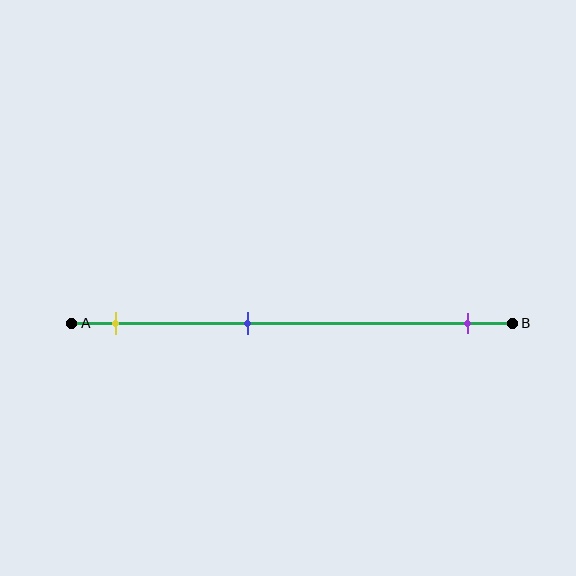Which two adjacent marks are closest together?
The yellow and blue marks are the closest adjacent pair.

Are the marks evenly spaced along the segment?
No, the marks are not evenly spaced.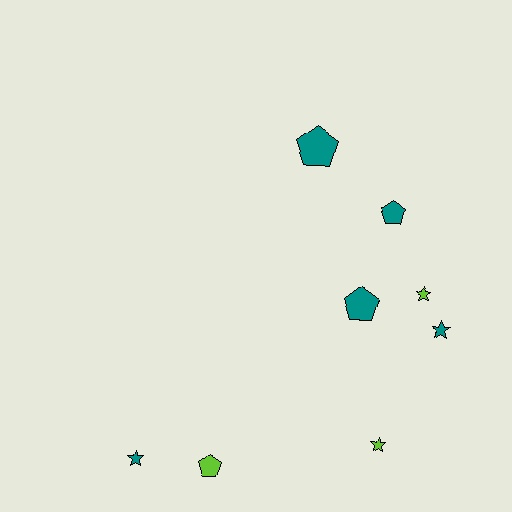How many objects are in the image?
There are 8 objects.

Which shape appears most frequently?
Star, with 4 objects.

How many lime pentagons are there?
There is 1 lime pentagon.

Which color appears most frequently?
Teal, with 5 objects.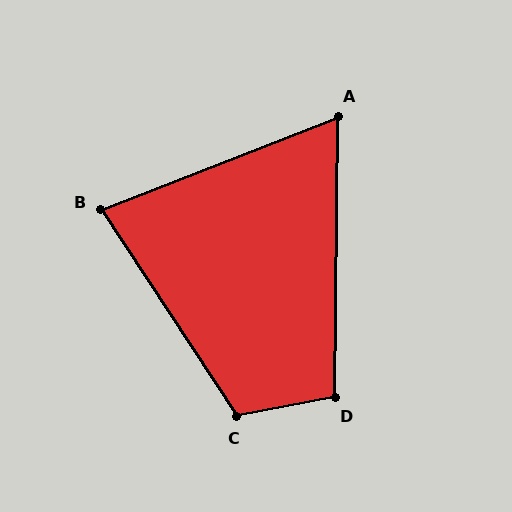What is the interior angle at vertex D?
Approximately 102 degrees (obtuse).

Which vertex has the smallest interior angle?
A, at approximately 68 degrees.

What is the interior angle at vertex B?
Approximately 78 degrees (acute).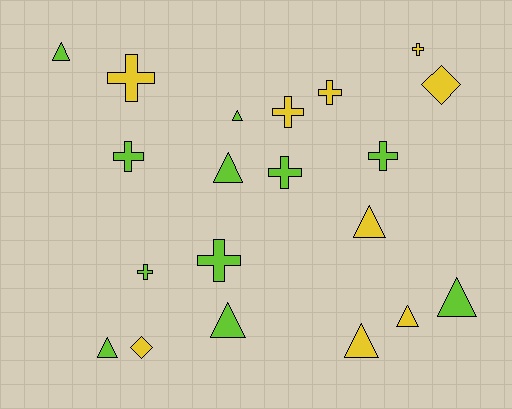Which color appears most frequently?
Lime, with 11 objects.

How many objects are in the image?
There are 20 objects.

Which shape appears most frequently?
Cross, with 9 objects.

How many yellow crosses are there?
There are 4 yellow crosses.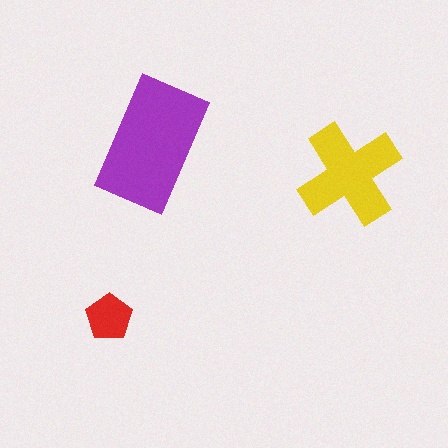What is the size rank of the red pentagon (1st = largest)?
3rd.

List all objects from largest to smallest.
The purple rectangle, the yellow cross, the red pentagon.